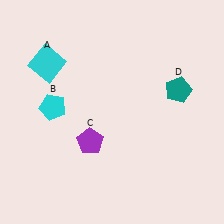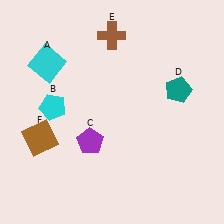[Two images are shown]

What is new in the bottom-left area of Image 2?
A brown square (F) was added in the bottom-left area of Image 2.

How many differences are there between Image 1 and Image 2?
There are 2 differences between the two images.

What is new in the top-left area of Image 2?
A brown cross (E) was added in the top-left area of Image 2.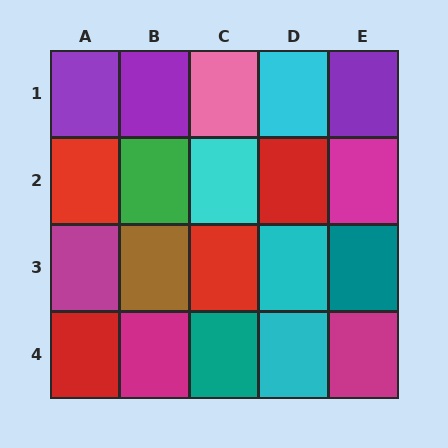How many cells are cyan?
4 cells are cyan.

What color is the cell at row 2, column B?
Green.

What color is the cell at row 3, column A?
Magenta.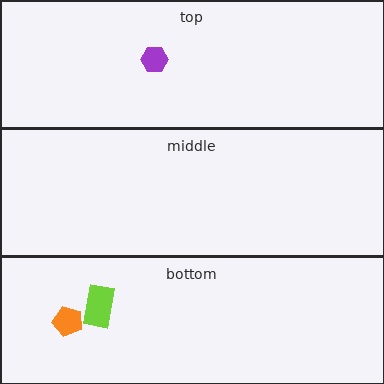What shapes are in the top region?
The purple hexagon.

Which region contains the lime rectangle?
The bottom region.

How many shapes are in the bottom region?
2.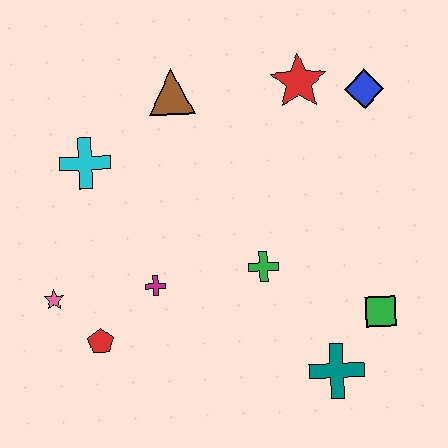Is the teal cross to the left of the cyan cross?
No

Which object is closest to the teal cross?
The green square is closest to the teal cross.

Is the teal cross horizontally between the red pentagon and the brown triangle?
No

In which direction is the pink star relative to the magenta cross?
The pink star is to the left of the magenta cross.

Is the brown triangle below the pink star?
No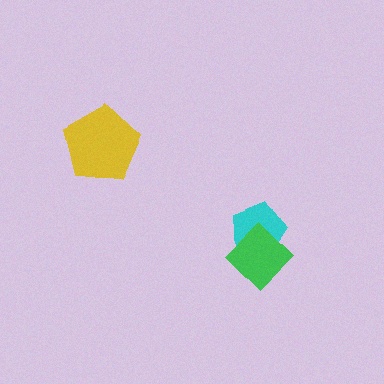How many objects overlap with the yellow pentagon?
0 objects overlap with the yellow pentagon.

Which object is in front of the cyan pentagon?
The green diamond is in front of the cyan pentagon.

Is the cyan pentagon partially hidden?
Yes, it is partially covered by another shape.